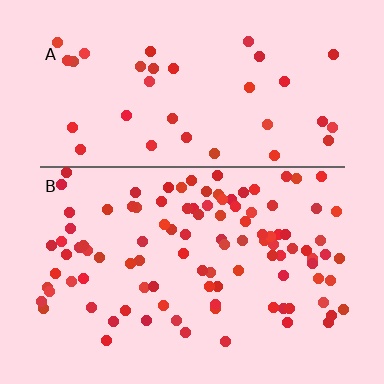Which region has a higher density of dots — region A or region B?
B (the bottom).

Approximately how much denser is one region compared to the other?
Approximately 2.7× — region B over region A.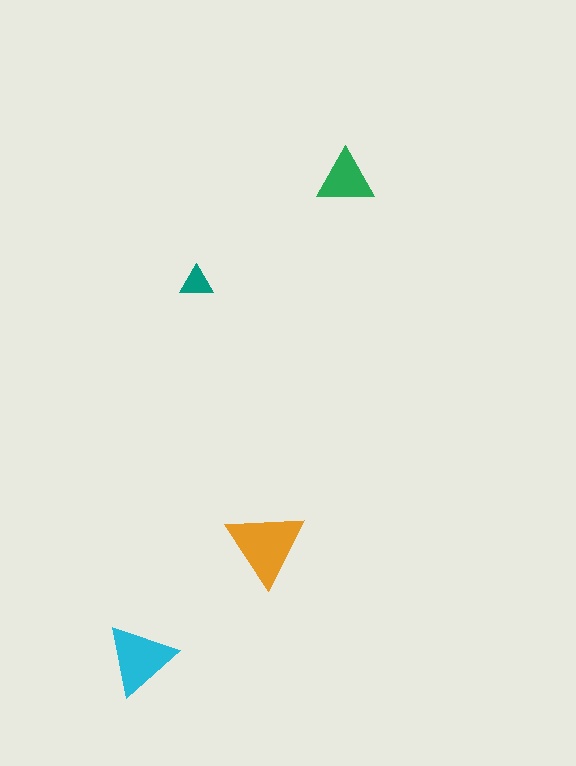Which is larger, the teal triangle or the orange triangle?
The orange one.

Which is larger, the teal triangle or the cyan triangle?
The cyan one.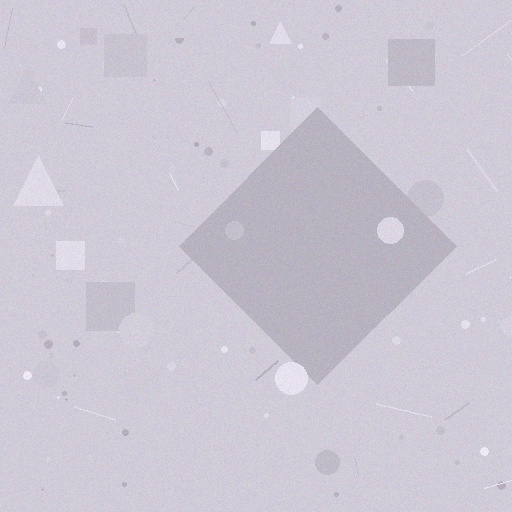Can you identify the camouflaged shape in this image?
The camouflaged shape is a diamond.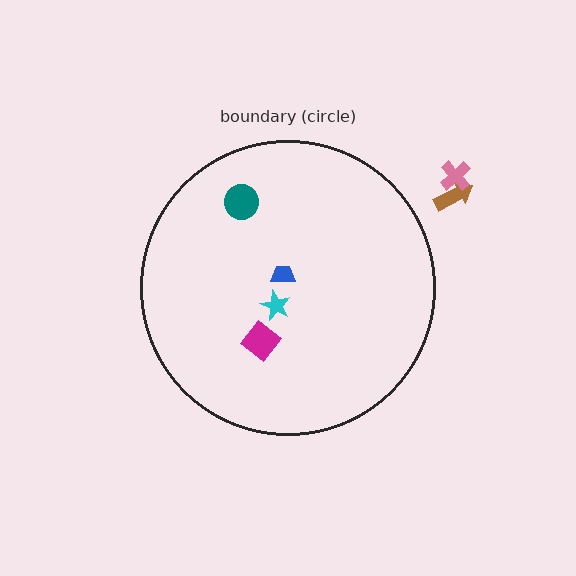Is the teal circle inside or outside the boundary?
Inside.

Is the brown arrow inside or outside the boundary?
Outside.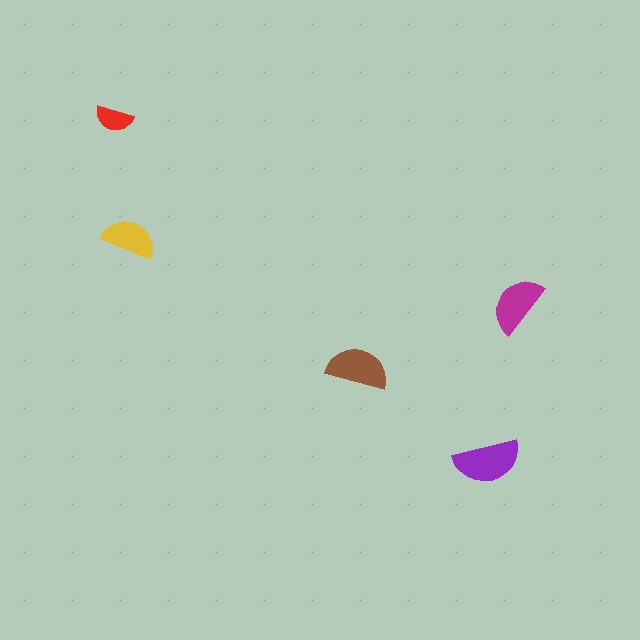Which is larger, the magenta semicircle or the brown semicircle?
The brown one.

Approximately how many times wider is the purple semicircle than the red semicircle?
About 2 times wider.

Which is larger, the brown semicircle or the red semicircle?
The brown one.